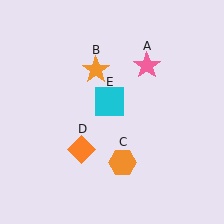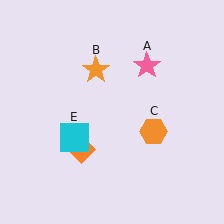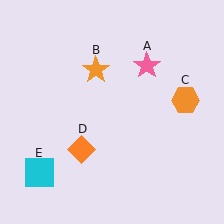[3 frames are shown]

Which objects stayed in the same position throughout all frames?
Pink star (object A) and orange star (object B) and orange diamond (object D) remained stationary.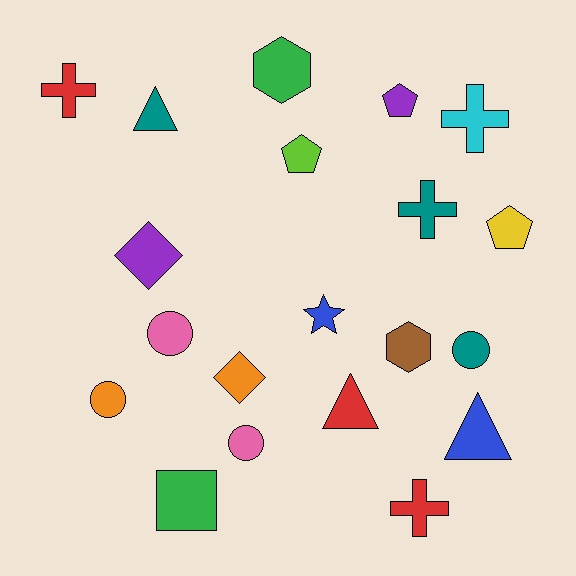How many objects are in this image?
There are 20 objects.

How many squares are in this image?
There is 1 square.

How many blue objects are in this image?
There are 2 blue objects.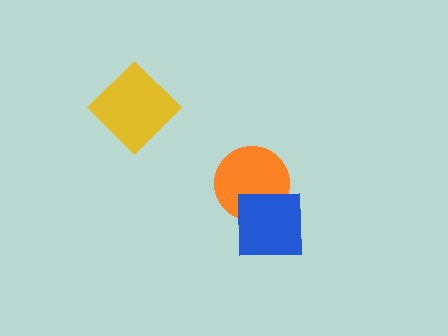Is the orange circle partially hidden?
Yes, it is partially covered by another shape.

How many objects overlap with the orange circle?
1 object overlaps with the orange circle.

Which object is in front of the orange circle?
The blue square is in front of the orange circle.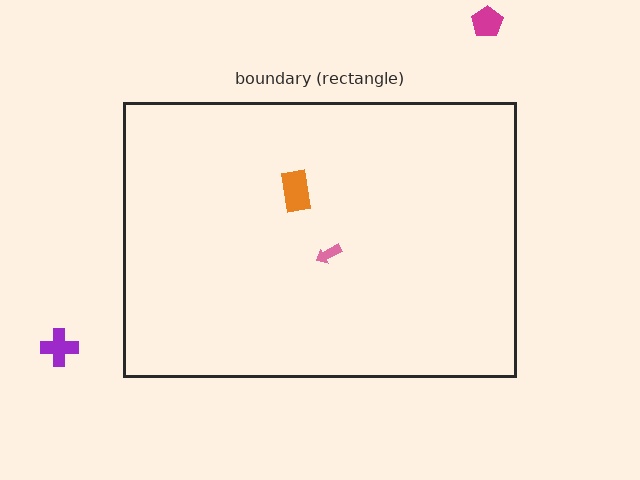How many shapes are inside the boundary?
2 inside, 2 outside.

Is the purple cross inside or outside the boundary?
Outside.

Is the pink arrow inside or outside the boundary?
Inside.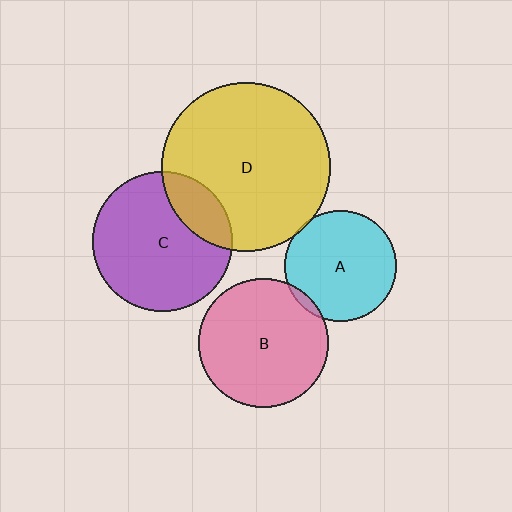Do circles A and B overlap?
Yes.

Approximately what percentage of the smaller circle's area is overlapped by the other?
Approximately 5%.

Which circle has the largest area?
Circle D (yellow).